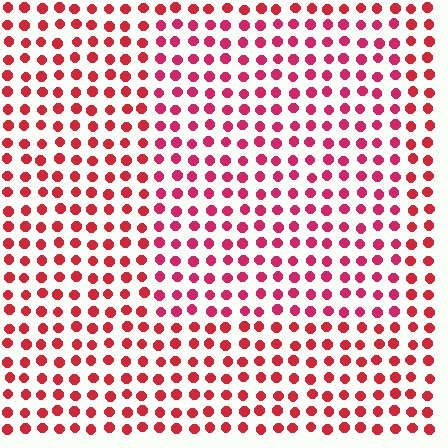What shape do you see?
I see a rectangle.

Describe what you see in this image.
The image is filled with small red elements in a uniform arrangement. A rectangle-shaped region is visible where the elements are tinted to a slightly different hue, forming a subtle color boundary.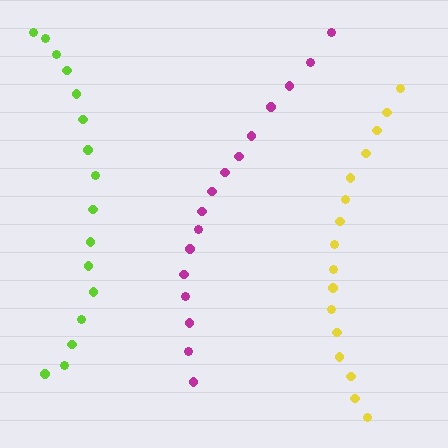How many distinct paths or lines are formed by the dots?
There are 3 distinct paths.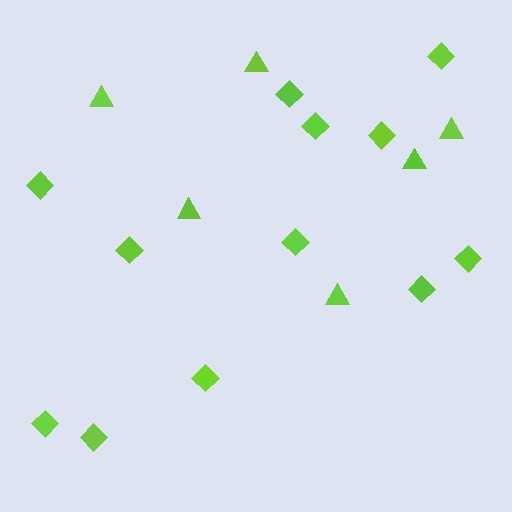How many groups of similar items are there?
There are 2 groups: one group of triangles (6) and one group of diamonds (12).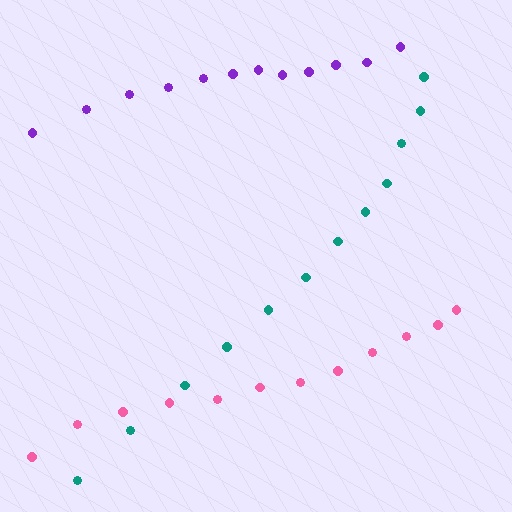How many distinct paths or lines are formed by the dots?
There are 3 distinct paths.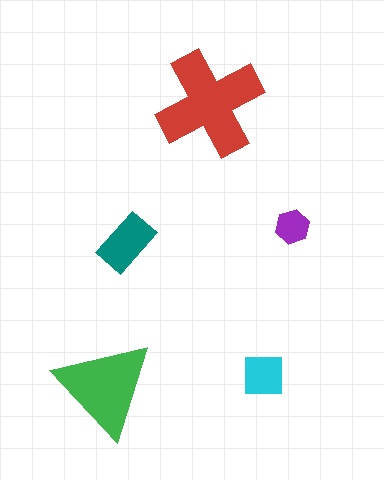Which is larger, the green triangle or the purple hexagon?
The green triangle.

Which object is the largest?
The red cross.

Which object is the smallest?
The purple hexagon.